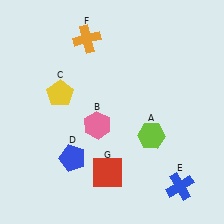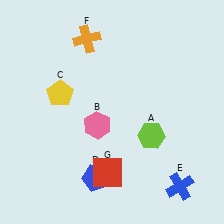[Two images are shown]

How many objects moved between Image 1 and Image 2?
1 object moved between the two images.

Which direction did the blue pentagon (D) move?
The blue pentagon (D) moved right.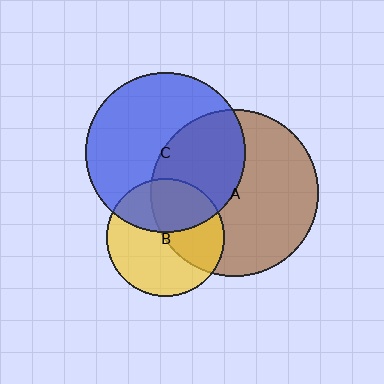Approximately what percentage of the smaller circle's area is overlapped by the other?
Approximately 40%.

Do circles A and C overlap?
Yes.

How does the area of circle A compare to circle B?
Approximately 2.0 times.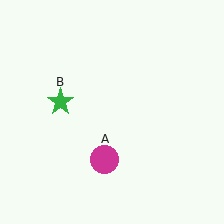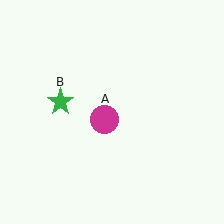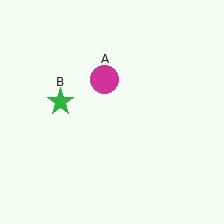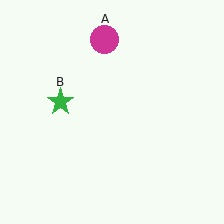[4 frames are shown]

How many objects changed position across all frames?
1 object changed position: magenta circle (object A).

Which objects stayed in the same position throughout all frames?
Green star (object B) remained stationary.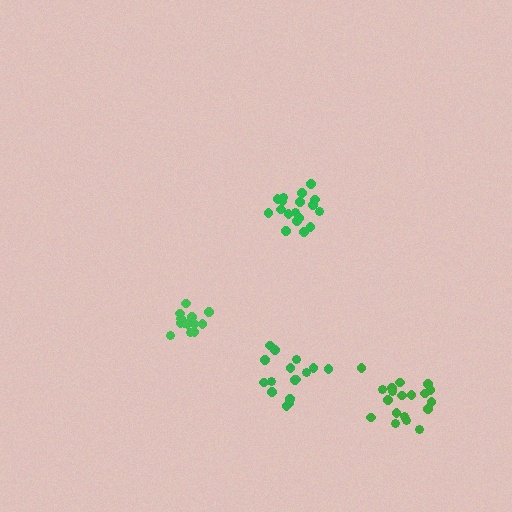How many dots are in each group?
Group 1: 16 dots, Group 2: 19 dots, Group 3: 18 dots, Group 4: 13 dots (66 total).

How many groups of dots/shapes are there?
There are 4 groups.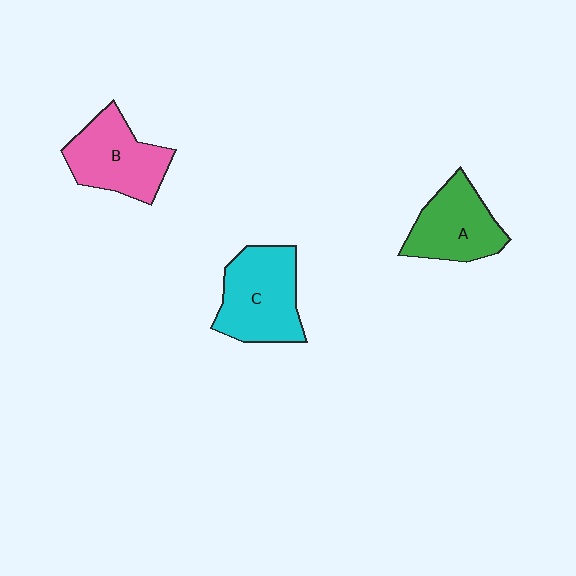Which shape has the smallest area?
Shape A (green).